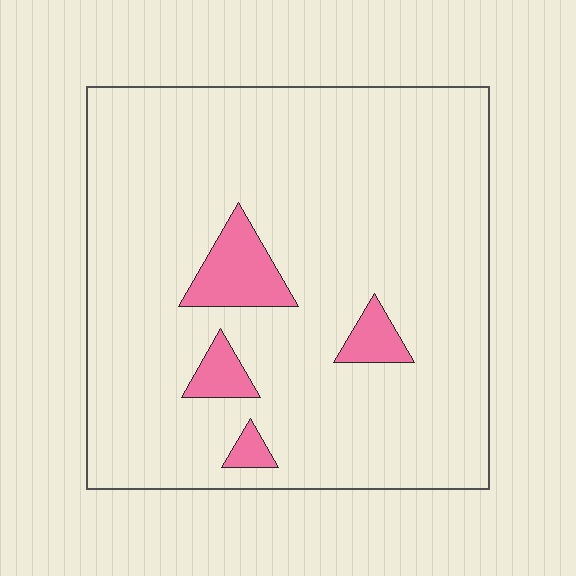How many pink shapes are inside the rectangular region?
4.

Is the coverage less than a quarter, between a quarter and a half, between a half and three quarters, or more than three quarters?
Less than a quarter.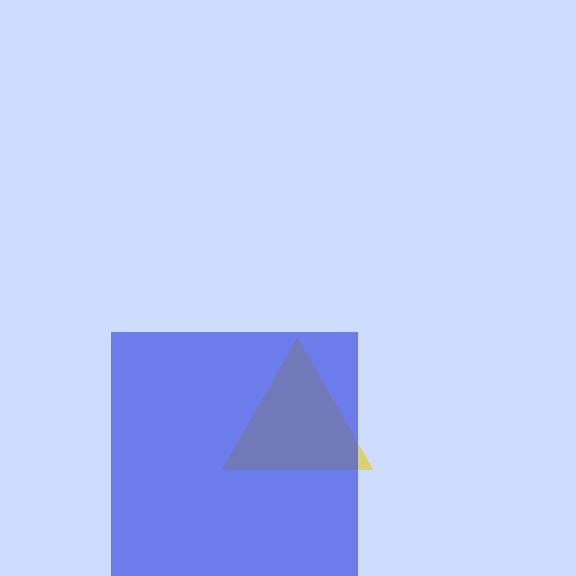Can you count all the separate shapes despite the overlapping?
Yes, there are 2 separate shapes.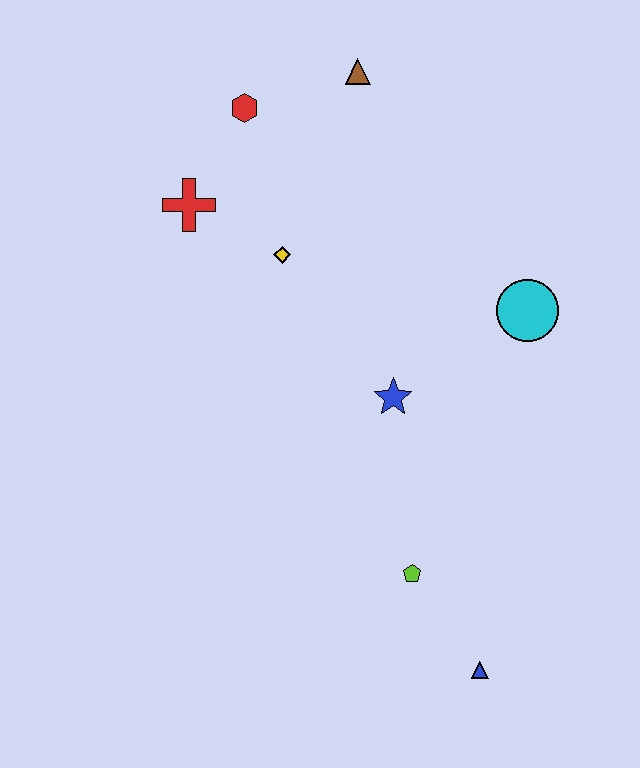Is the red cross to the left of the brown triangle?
Yes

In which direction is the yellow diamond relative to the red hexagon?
The yellow diamond is below the red hexagon.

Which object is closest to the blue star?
The cyan circle is closest to the blue star.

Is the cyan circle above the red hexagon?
No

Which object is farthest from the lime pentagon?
The brown triangle is farthest from the lime pentagon.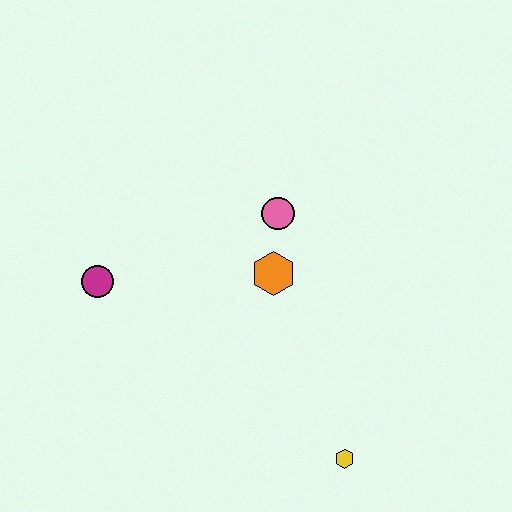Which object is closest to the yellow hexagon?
The orange hexagon is closest to the yellow hexagon.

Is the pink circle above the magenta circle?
Yes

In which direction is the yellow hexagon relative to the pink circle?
The yellow hexagon is below the pink circle.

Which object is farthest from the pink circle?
The yellow hexagon is farthest from the pink circle.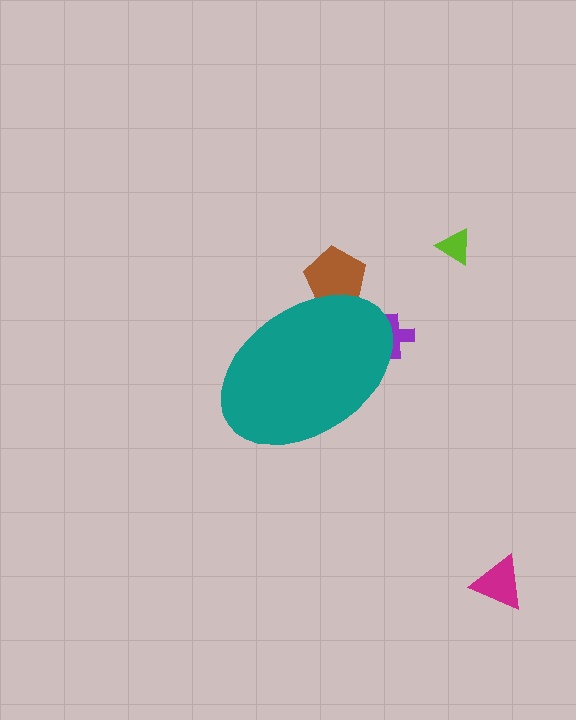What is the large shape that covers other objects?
A teal ellipse.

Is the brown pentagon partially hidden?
Yes, the brown pentagon is partially hidden behind the teal ellipse.